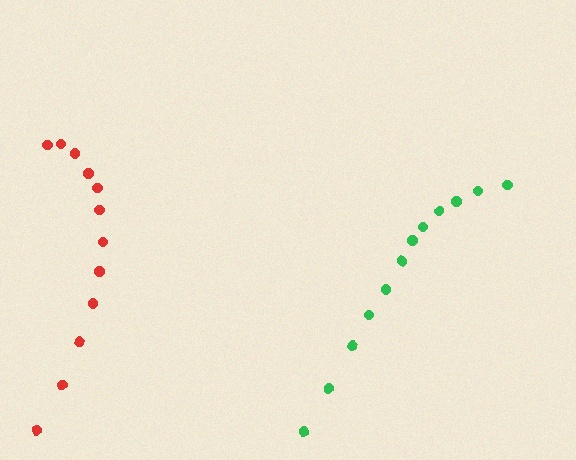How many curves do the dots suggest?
There are 2 distinct paths.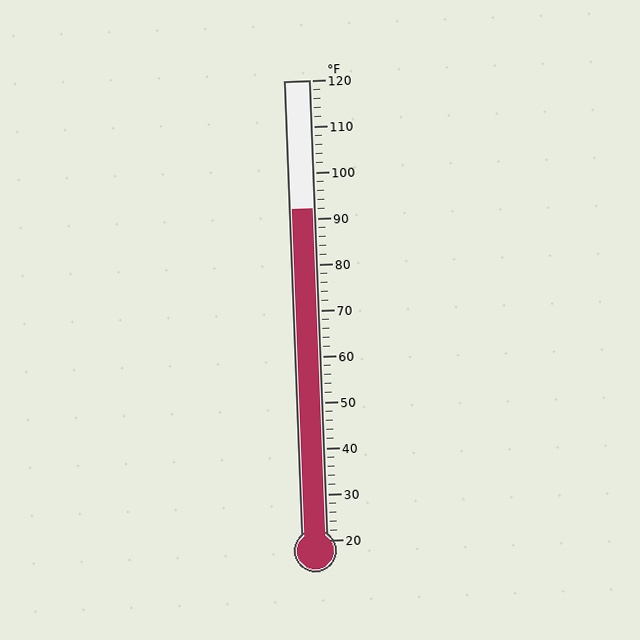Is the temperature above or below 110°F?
The temperature is below 110°F.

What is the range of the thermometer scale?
The thermometer scale ranges from 20°F to 120°F.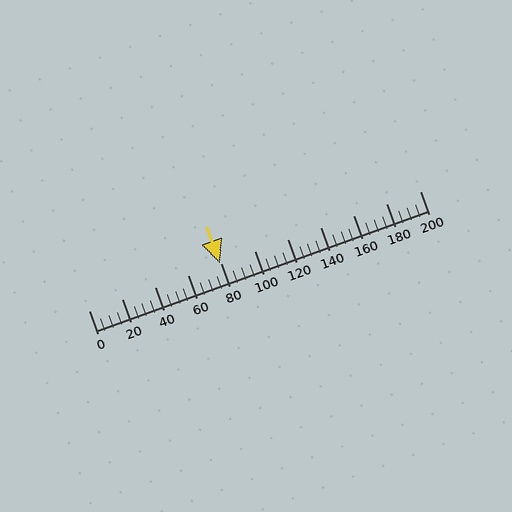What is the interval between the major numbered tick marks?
The major tick marks are spaced 20 units apart.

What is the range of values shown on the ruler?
The ruler shows values from 0 to 200.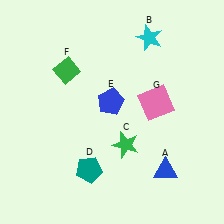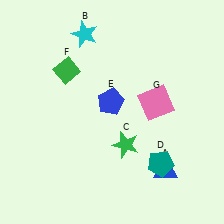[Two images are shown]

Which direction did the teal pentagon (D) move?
The teal pentagon (D) moved right.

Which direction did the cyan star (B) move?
The cyan star (B) moved left.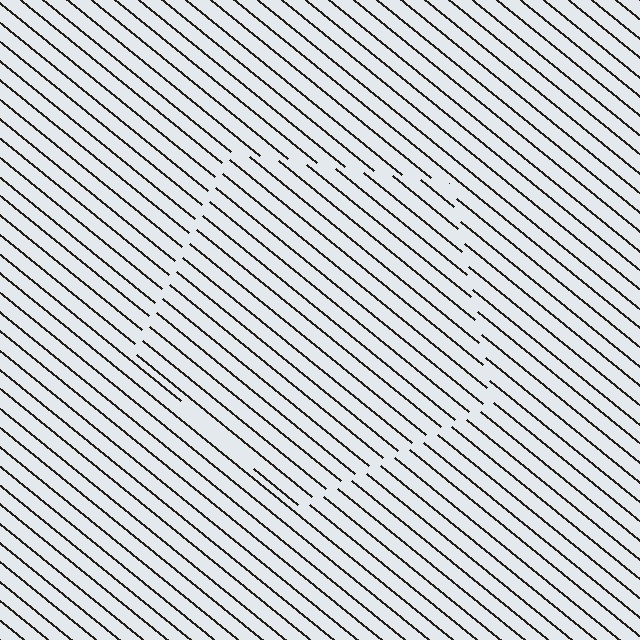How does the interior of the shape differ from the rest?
The interior of the shape contains the same grating, shifted by half a period — the contour is defined by the phase discontinuity where line-ends from the inner and outer gratings abut.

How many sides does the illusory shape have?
5 sides — the line-ends trace a pentagon.